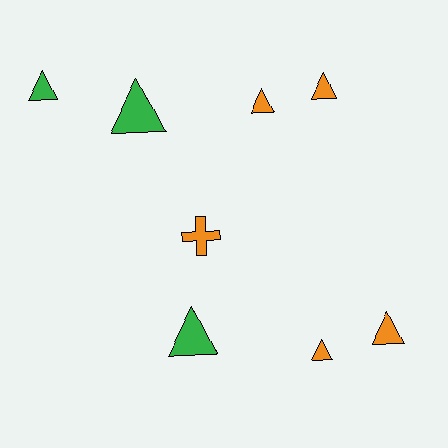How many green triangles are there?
There are 3 green triangles.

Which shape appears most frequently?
Triangle, with 7 objects.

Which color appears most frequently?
Orange, with 5 objects.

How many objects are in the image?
There are 8 objects.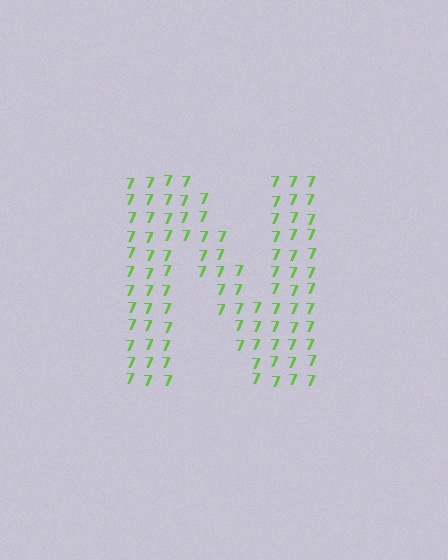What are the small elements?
The small elements are digit 7's.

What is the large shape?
The large shape is the letter N.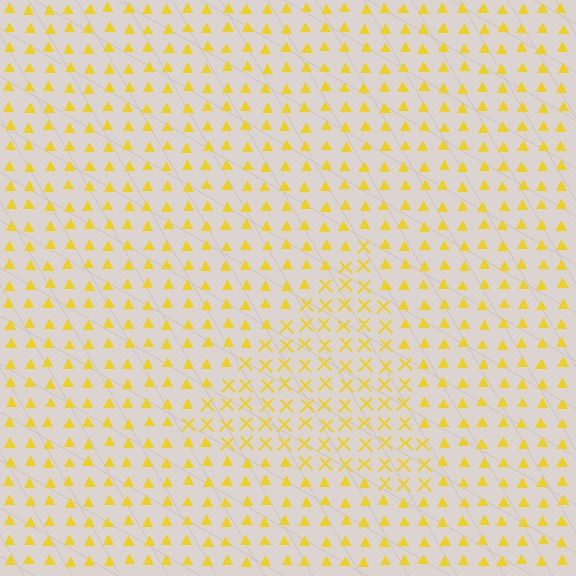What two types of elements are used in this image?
The image uses X marks inside the triangle region and triangles outside it.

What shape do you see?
I see a triangle.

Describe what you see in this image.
The image is filled with small yellow elements arranged in a uniform grid. A triangle-shaped region contains X marks, while the surrounding area contains triangles. The boundary is defined purely by the change in element shape.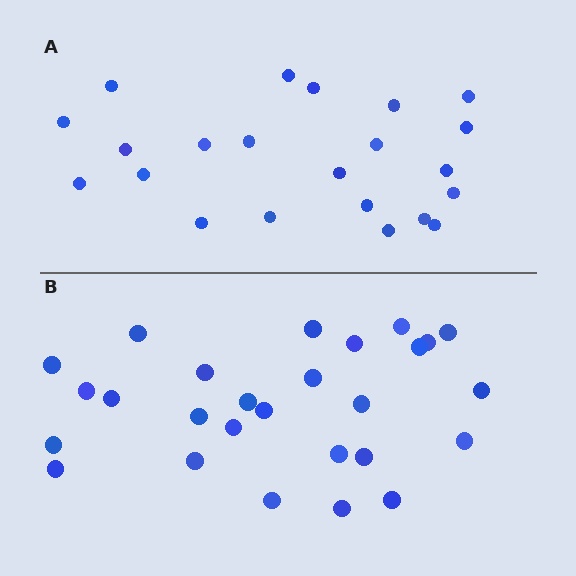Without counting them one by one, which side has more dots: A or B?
Region B (the bottom region) has more dots.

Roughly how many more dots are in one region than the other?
Region B has about 5 more dots than region A.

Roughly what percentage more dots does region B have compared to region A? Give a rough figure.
About 25% more.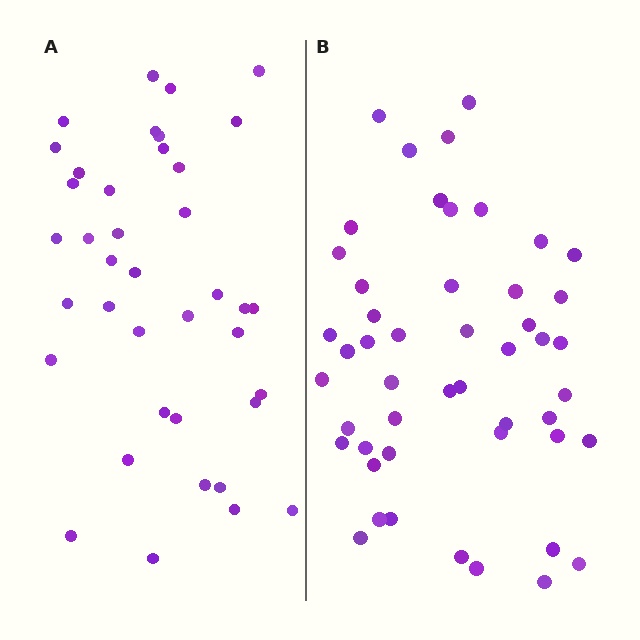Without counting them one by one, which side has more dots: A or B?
Region B (the right region) has more dots.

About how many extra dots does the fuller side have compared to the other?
Region B has roughly 10 or so more dots than region A.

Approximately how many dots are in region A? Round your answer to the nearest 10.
About 40 dots. (The exact count is 39, which rounds to 40.)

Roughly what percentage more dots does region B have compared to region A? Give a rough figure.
About 25% more.